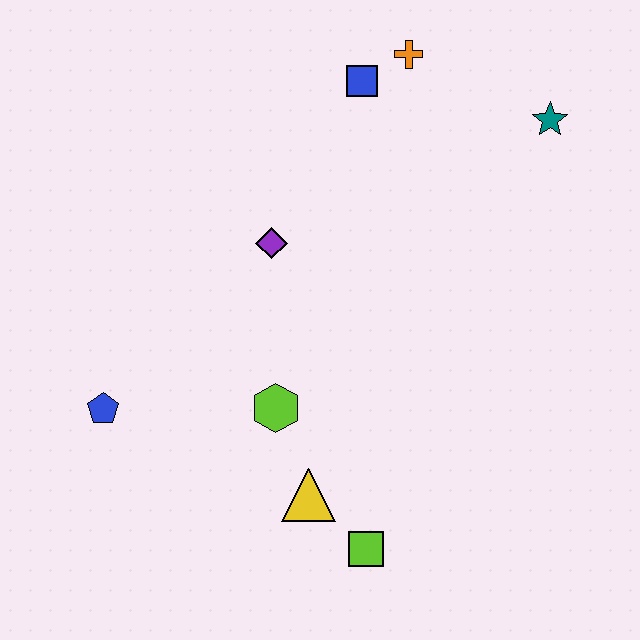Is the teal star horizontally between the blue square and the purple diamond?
No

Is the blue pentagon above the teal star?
No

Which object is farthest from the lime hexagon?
The teal star is farthest from the lime hexagon.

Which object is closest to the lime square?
The yellow triangle is closest to the lime square.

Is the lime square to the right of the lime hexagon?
Yes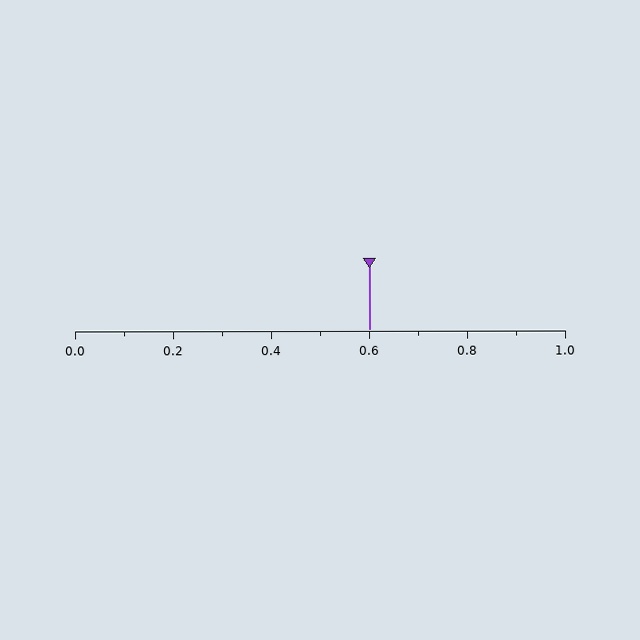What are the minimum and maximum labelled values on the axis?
The axis runs from 0.0 to 1.0.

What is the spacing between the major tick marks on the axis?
The major ticks are spaced 0.2 apart.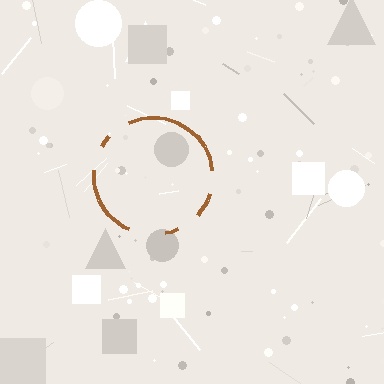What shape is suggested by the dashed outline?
The dashed outline suggests a circle.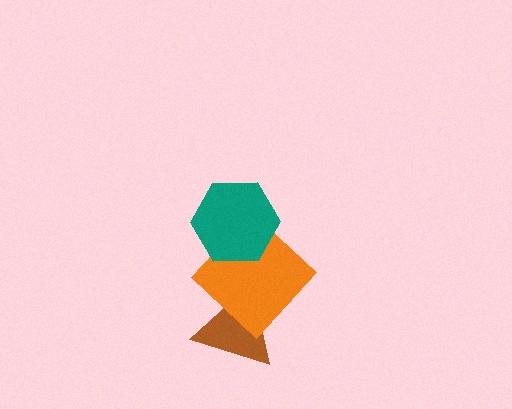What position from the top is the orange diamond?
The orange diamond is 2nd from the top.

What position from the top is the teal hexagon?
The teal hexagon is 1st from the top.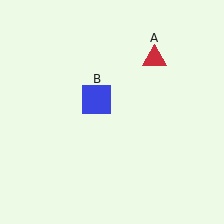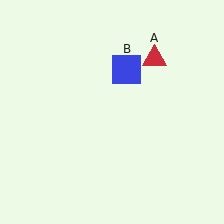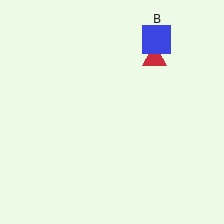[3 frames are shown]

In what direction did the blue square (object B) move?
The blue square (object B) moved up and to the right.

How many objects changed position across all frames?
1 object changed position: blue square (object B).